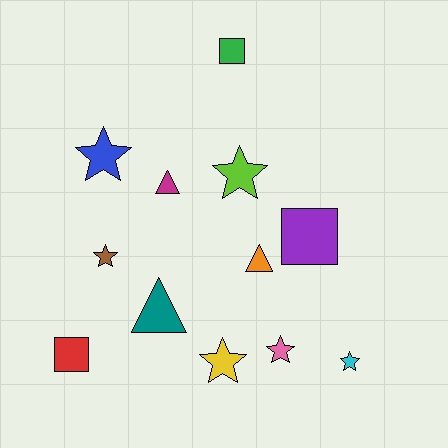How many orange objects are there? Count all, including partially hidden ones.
There is 1 orange object.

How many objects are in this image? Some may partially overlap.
There are 12 objects.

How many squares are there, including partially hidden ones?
There are 3 squares.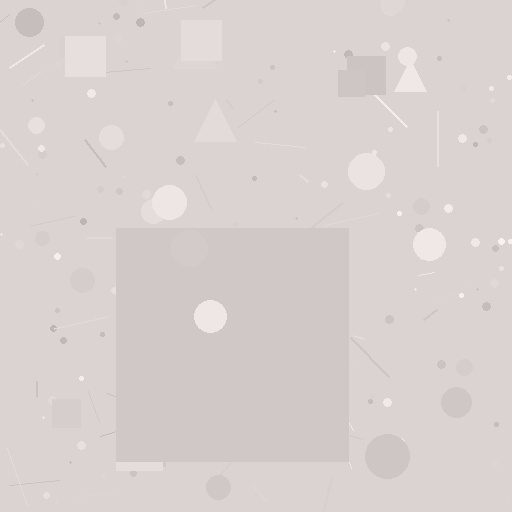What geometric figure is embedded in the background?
A square is embedded in the background.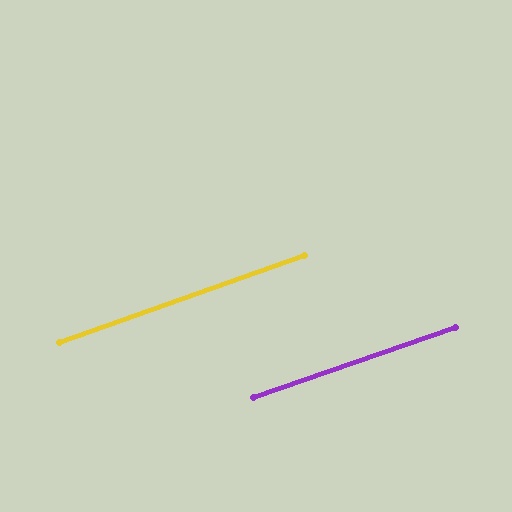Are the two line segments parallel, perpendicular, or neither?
Parallel — their directions differ by only 0.4°.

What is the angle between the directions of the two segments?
Approximately 0 degrees.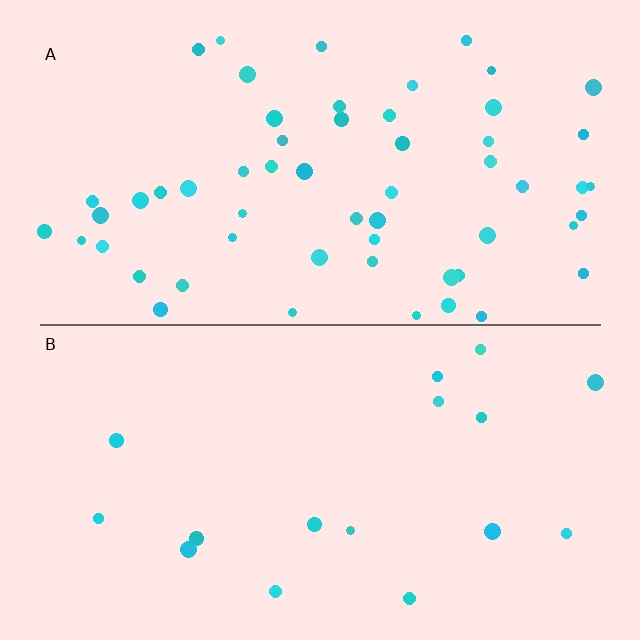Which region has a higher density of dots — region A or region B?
A (the top).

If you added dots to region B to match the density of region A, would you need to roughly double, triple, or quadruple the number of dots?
Approximately triple.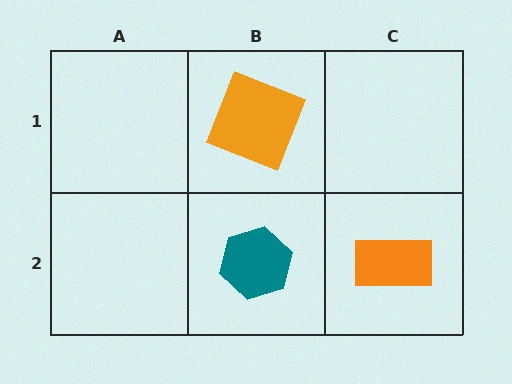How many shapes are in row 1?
1 shape.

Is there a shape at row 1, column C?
No, that cell is empty.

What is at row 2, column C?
An orange rectangle.